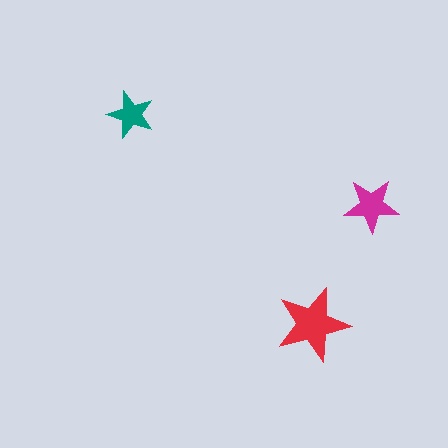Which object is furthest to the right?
The magenta star is rightmost.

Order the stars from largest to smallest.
the red one, the magenta one, the teal one.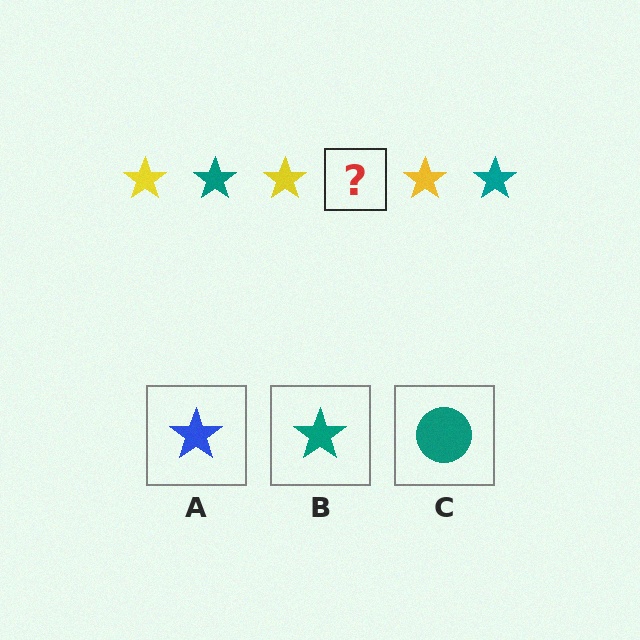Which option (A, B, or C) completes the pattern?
B.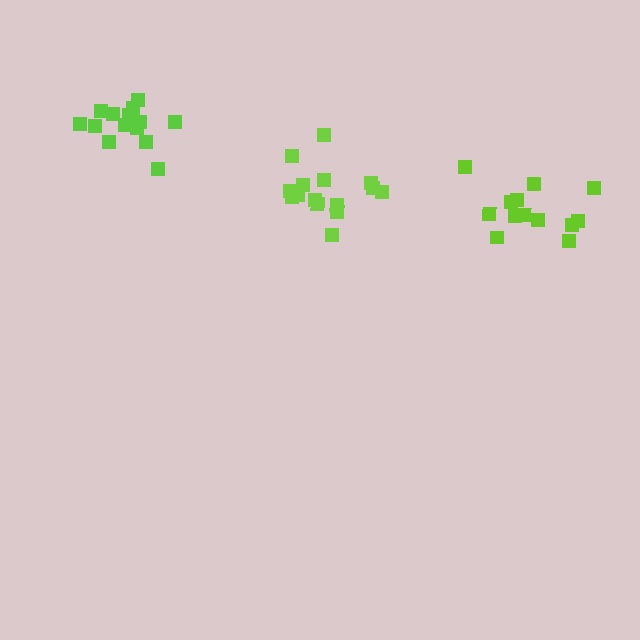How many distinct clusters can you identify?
There are 3 distinct clusters.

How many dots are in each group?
Group 1: 14 dots, Group 2: 15 dots, Group 3: 13 dots (42 total).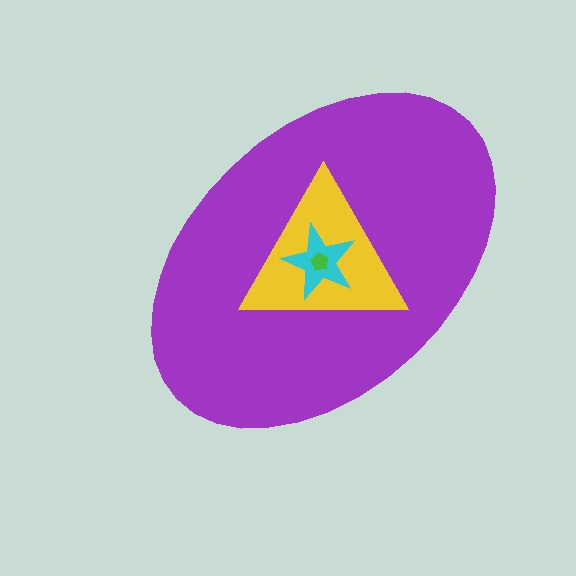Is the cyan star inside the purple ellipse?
Yes.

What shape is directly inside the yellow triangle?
The cyan star.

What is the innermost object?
The green pentagon.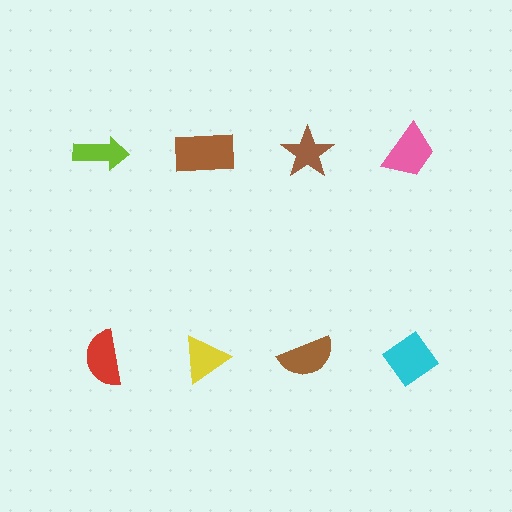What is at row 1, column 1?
A lime arrow.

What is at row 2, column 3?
A brown semicircle.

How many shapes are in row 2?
4 shapes.